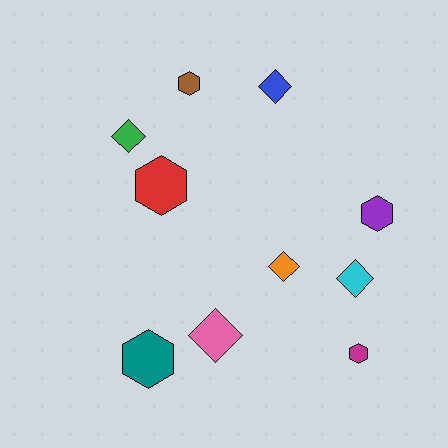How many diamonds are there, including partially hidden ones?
There are 5 diamonds.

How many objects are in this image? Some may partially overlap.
There are 10 objects.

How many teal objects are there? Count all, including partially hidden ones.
There is 1 teal object.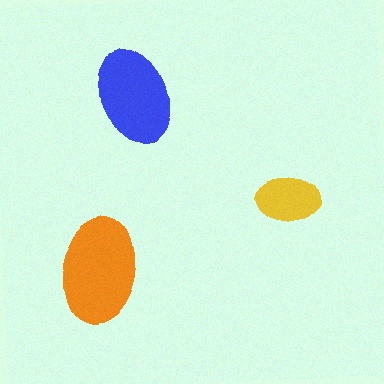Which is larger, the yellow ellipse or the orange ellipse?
The orange one.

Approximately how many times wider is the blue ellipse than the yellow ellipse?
About 1.5 times wider.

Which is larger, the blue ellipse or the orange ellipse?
The orange one.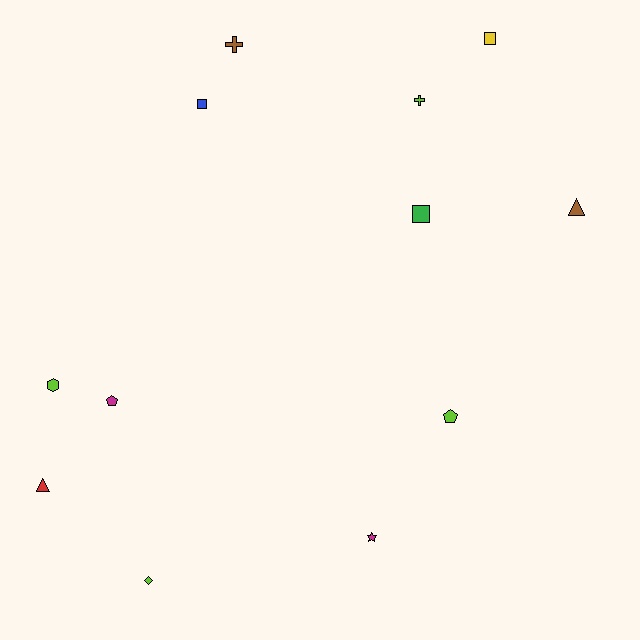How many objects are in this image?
There are 12 objects.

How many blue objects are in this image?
There is 1 blue object.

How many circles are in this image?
There are no circles.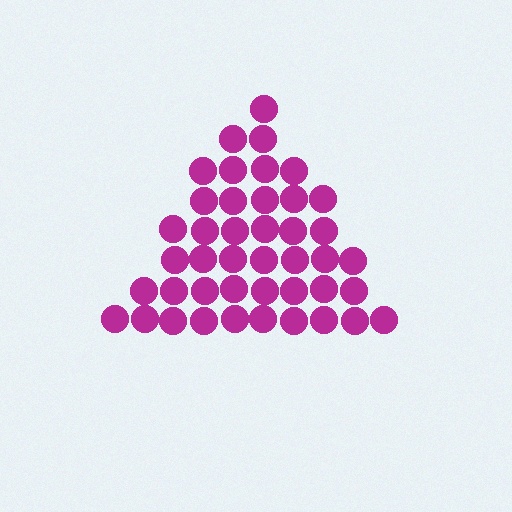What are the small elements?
The small elements are circles.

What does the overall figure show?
The overall figure shows a triangle.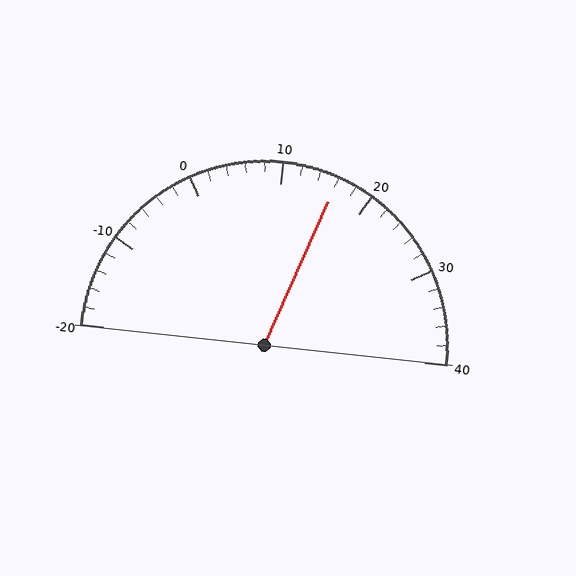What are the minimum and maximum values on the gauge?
The gauge ranges from -20 to 40.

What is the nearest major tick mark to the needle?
The nearest major tick mark is 20.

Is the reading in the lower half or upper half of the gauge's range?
The reading is in the upper half of the range (-20 to 40).